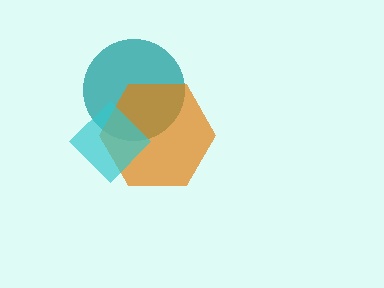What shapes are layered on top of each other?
The layered shapes are: a teal circle, an orange hexagon, a cyan diamond.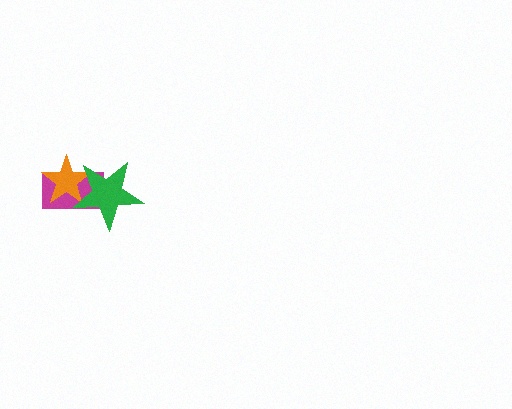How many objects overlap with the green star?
2 objects overlap with the green star.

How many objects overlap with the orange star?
2 objects overlap with the orange star.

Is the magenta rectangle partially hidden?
Yes, it is partially covered by another shape.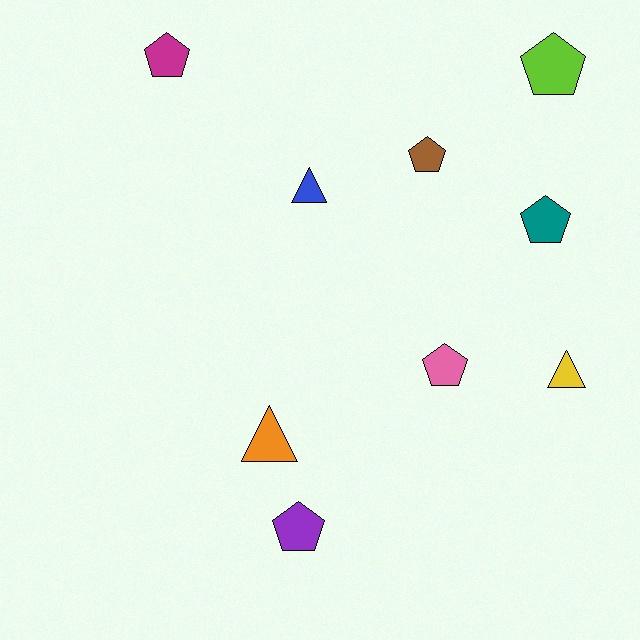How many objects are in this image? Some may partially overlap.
There are 9 objects.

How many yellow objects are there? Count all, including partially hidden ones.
There is 1 yellow object.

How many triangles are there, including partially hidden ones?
There are 3 triangles.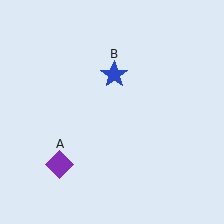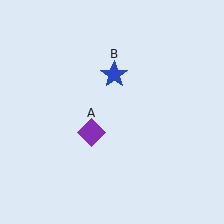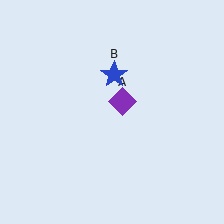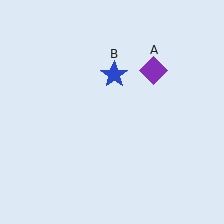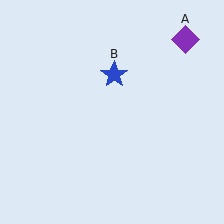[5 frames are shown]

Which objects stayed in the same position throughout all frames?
Blue star (object B) remained stationary.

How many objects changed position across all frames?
1 object changed position: purple diamond (object A).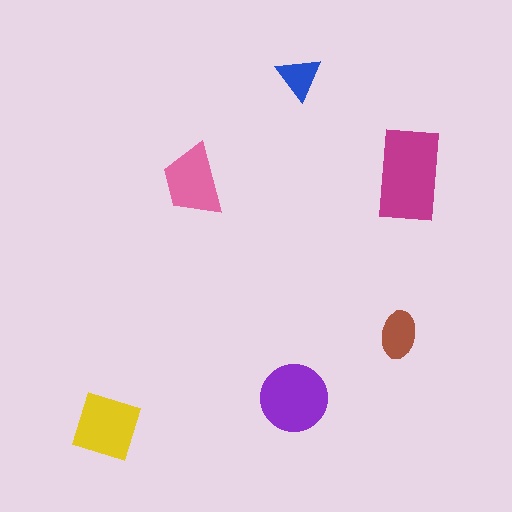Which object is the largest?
The magenta rectangle.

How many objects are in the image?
There are 6 objects in the image.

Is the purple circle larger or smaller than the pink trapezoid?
Larger.